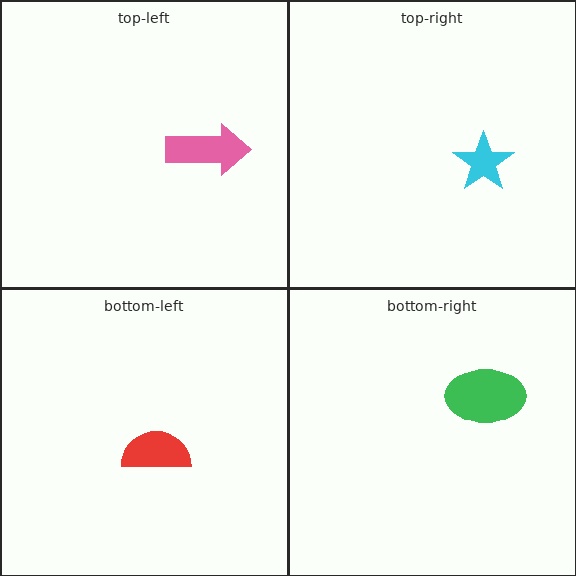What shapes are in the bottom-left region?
The red semicircle.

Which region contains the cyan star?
The top-right region.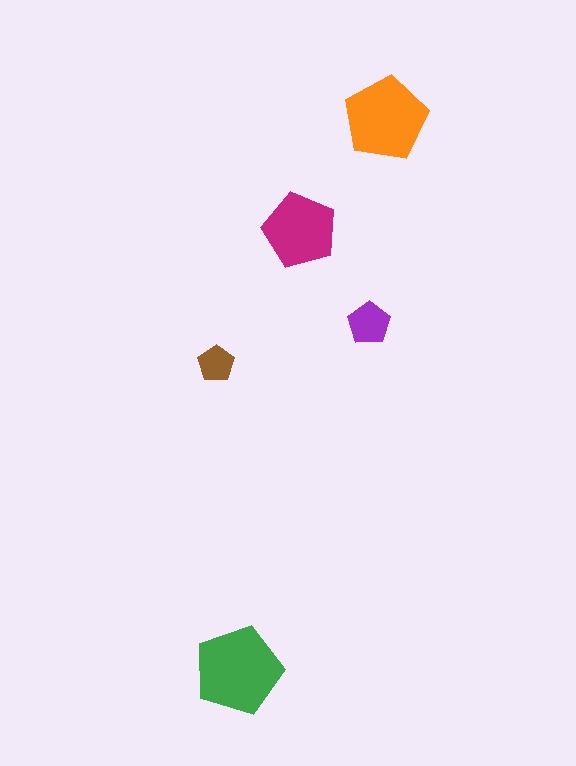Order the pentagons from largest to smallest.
the green one, the orange one, the magenta one, the purple one, the brown one.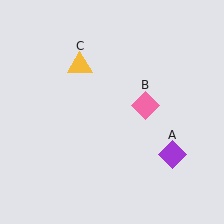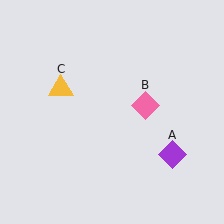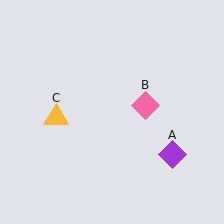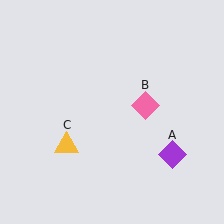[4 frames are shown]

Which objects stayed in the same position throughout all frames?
Purple diamond (object A) and pink diamond (object B) remained stationary.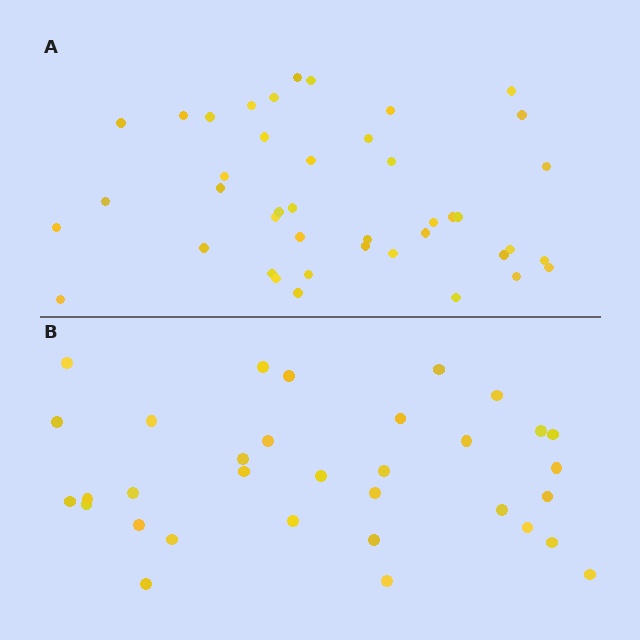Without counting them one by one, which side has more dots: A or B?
Region A (the top region) has more dots.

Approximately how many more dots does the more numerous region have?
Region A has roughly 8 or so more dots than region B.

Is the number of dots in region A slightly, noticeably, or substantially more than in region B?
Region A has noticeably more, but not dramatically so. The ratio is roughly 1.3 to 1.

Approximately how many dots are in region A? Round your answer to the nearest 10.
About 40 dots. (The exact count is 42, which rounds to 40.)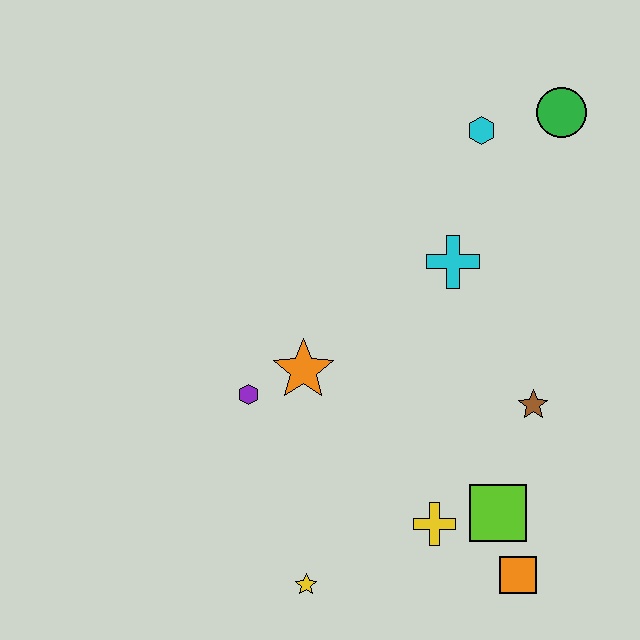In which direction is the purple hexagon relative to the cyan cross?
The purple hexagon is to the left of the cyan cross.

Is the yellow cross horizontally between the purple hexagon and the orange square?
Yes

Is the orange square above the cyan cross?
No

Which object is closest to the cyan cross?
The cyan hexagon is closest to the cyan cross.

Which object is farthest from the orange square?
The green circle is farthest from the orange square.